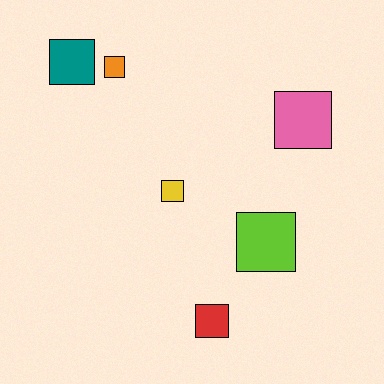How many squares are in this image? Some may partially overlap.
There are 6 squares.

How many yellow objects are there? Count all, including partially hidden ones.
There is 1 yellow object.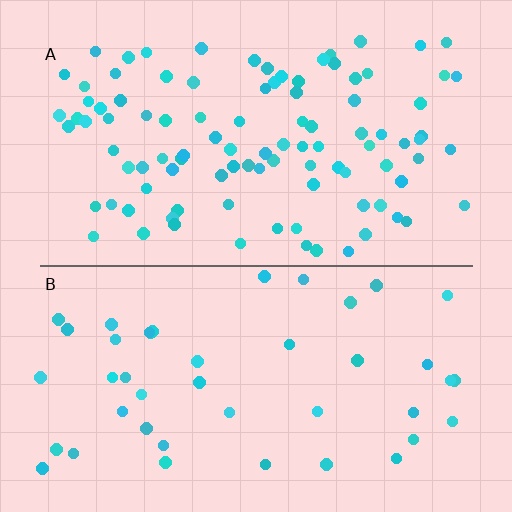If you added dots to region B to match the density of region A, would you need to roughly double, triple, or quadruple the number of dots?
Approximately double.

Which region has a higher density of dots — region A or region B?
A (the top).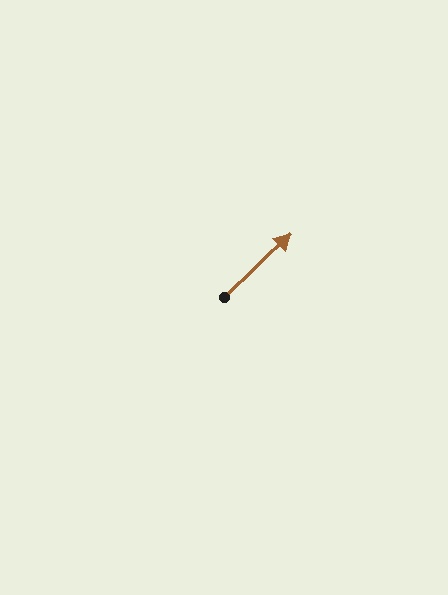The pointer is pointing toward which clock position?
Roughly 2 o'clock.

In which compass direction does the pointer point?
Northeast.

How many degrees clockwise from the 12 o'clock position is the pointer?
Approximately 46 degrees.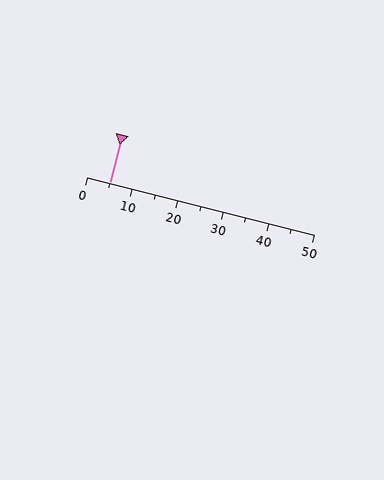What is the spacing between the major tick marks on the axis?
The major ticks are spaced 10 apart.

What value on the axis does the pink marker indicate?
The marker indicates approximately 5.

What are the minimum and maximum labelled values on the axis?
The axis runs from 0 to 50.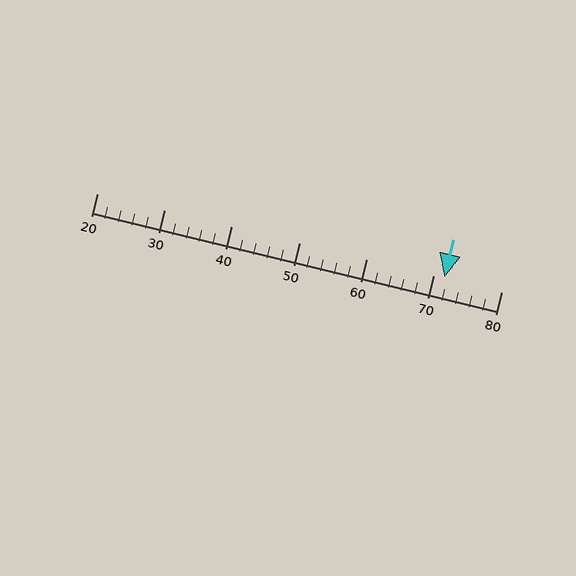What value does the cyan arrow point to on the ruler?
The cyan arrow points to approximately 72.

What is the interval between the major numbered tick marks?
The major tick marks are spaced 10 units apart.